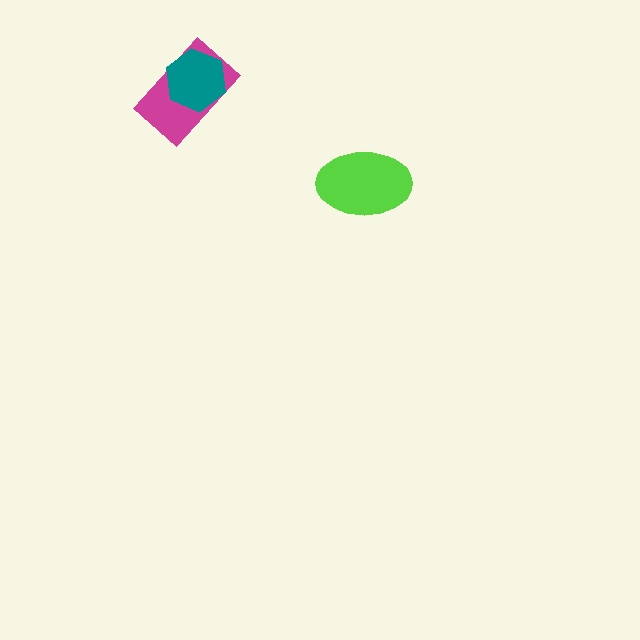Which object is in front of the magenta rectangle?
The teal hexagon is in front of the magenta rectangle.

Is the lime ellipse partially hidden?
No, no other shape covers it.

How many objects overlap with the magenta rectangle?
1 object overlaps with the magenta rectangle.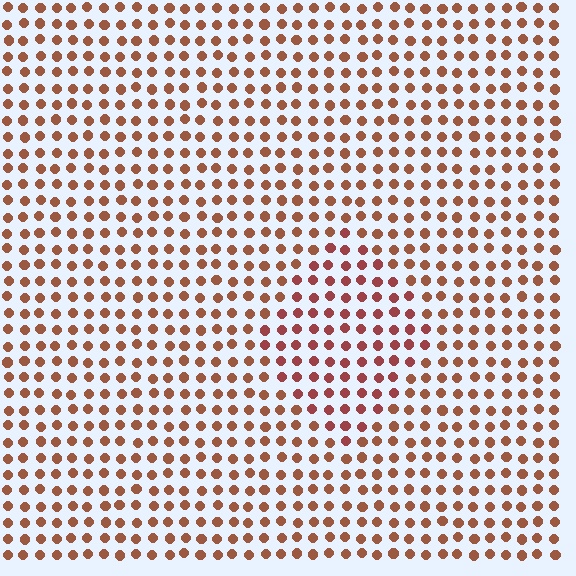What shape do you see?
I see a diamond.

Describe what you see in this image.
The image is filled with small brown elements in a uniform arrangement. A diamond-shaped region is visible where the elements are tinted to a slightly different hue, forming a subtle color boundary.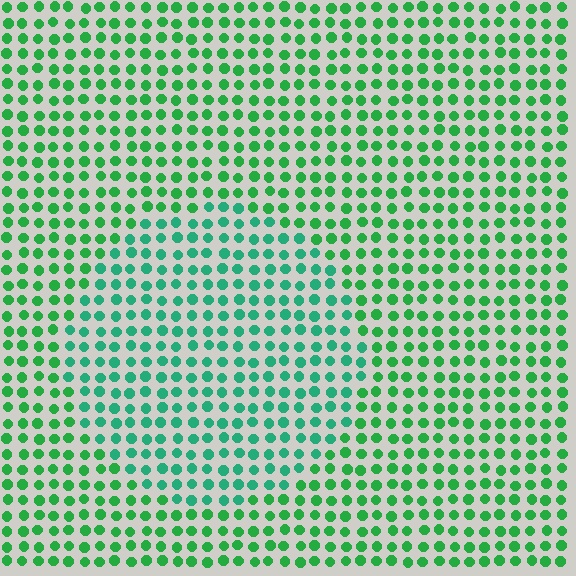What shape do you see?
I see a circle.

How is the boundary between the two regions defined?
The boundary is defined purely by a slight shift in hue (about 26 degrees). Spacing, size, and orientation are identical on both sides.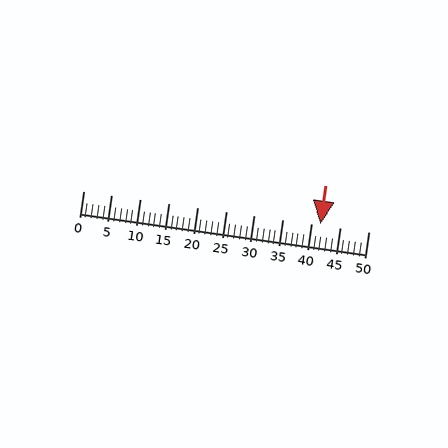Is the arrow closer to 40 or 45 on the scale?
The arrow is closer to 40.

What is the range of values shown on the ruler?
The ruler shows values from 0 to 50.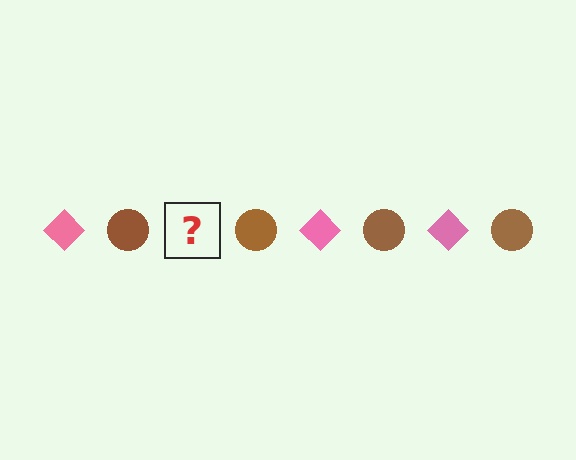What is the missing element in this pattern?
The missing element is a pink diamond.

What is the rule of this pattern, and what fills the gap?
The rule is that the pattern alternates between pink diamond and brown circle. The gap should be filled with a pink diamond.